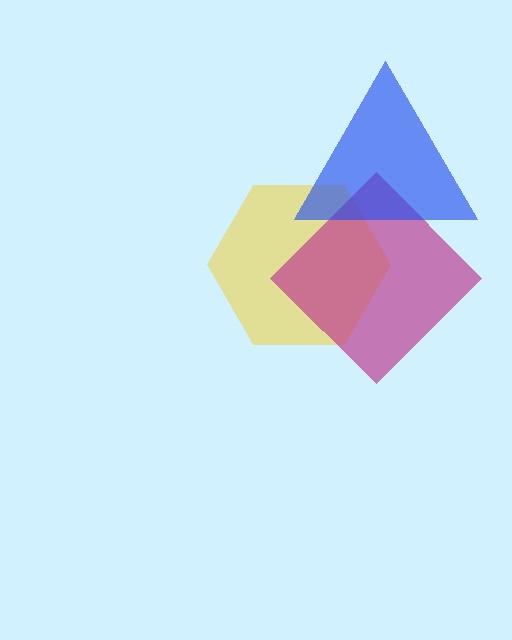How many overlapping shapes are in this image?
There are 3 overlapping shapes in the image.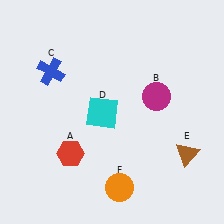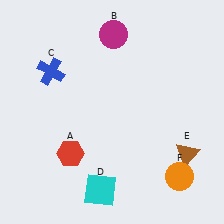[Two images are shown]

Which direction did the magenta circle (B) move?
The magenta circle (B) moved up.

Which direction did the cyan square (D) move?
The cyan square (D) moved down.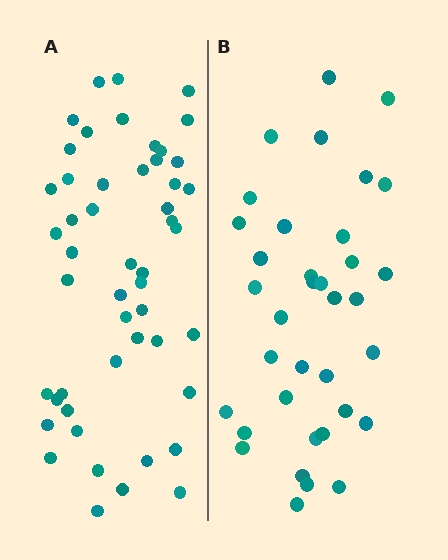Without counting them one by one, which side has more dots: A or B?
Region A (the left region) has more dots.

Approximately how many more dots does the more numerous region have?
Region A has approximately 15 more dots than region B.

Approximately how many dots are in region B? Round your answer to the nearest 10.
About 40 dots. (The exact count is 36, which rounds to 40.)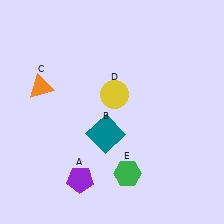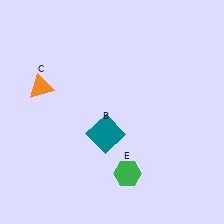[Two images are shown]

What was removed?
The purple pentagon (A), the yellow circle (D) were removed in Image 2.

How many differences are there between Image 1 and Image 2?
There are 2 differences between the two images.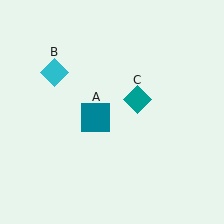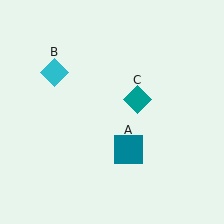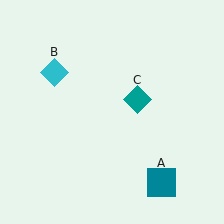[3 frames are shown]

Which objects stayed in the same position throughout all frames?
Cyan diamond (object B) and teal diamond (object C) remained stationary.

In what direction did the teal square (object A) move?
The teal square (object A) moved down and to the right.